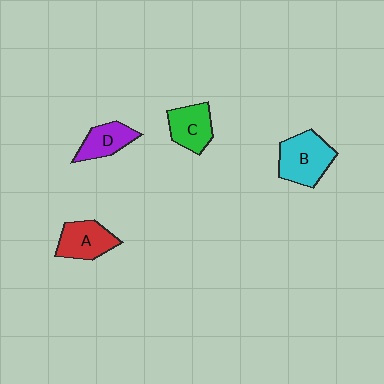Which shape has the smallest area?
Shape D (purple).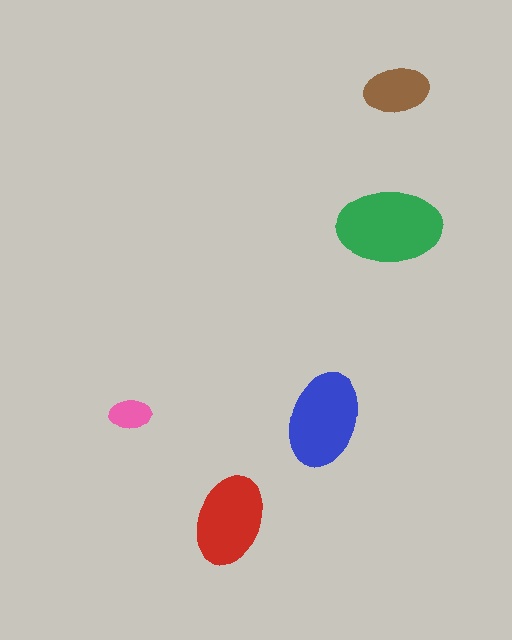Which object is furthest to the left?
The pink ellipse is leftmost.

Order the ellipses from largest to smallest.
the green one, the blue one, the red one, the brown one, the pink one.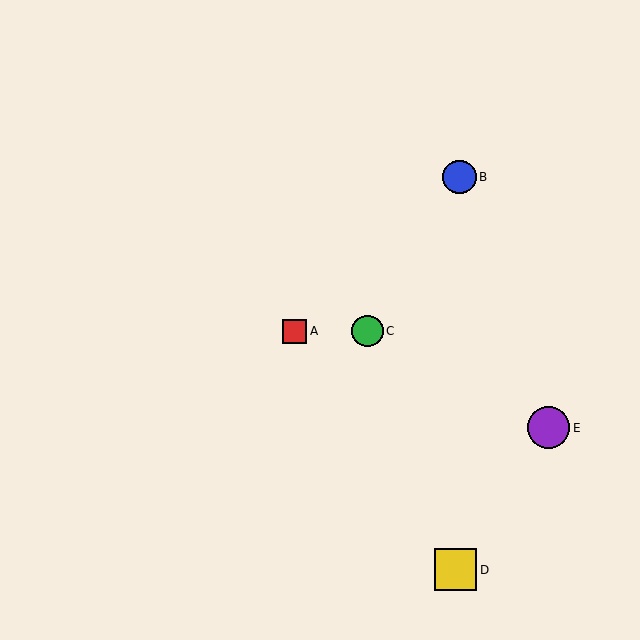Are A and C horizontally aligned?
Yes, both are at y≈331.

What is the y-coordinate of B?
Object B is at y≈177.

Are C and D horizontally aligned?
No, C is at y≈331 and D is at y≈570.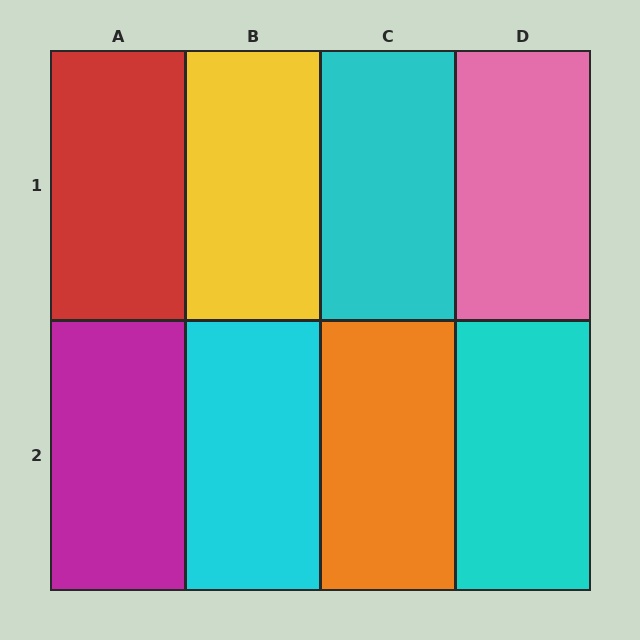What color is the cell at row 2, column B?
Cyan.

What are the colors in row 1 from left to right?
Red, yellow, cyan, pink.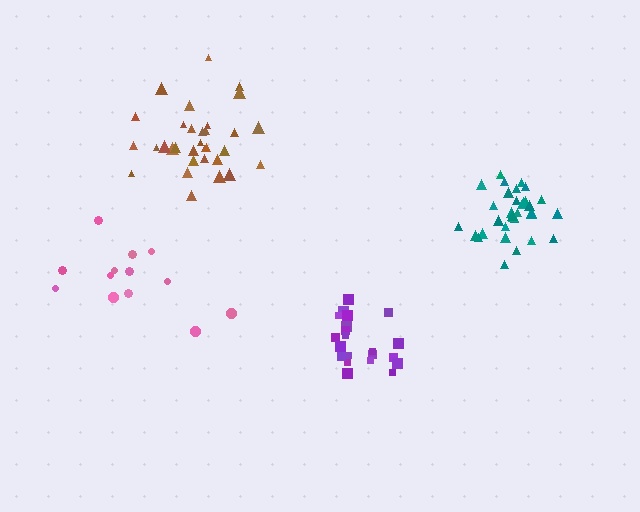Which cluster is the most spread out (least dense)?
Pink.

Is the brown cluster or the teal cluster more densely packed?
Teal.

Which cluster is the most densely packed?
Teal.